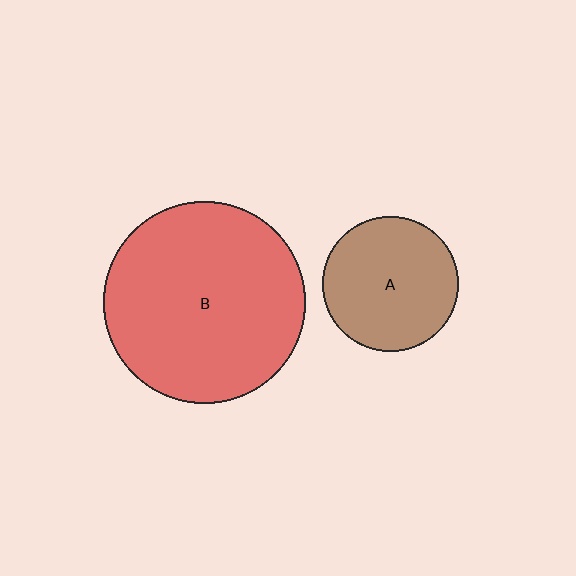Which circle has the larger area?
Circle B (red).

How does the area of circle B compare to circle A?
Approximately 2.2 times.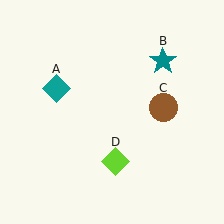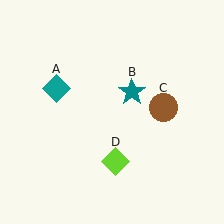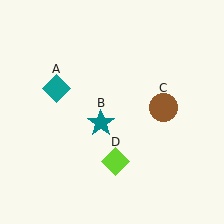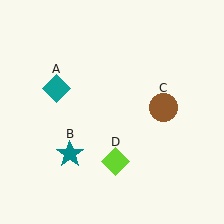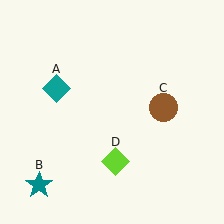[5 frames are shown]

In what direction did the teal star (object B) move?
The teal star (object B) moved down and to the left.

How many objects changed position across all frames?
1 object changed position: teal star (object B).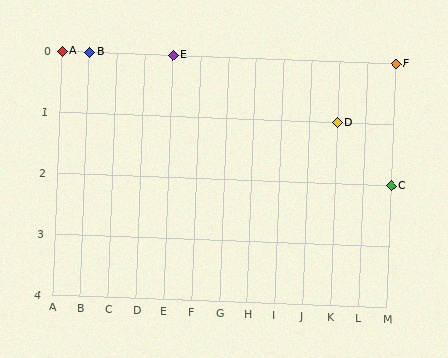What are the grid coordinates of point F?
Point F is at grid coordinates (M, 0).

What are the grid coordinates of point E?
Point E is at grid coordinates (E, 0).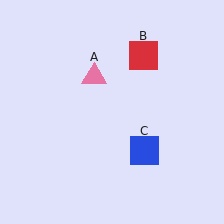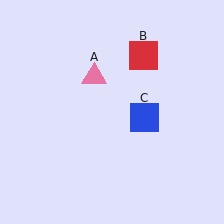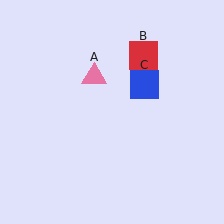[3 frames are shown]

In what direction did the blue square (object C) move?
The blue square (object C) moved up.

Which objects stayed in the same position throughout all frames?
Pink triangle (object A) and red square (object B) remained stationary.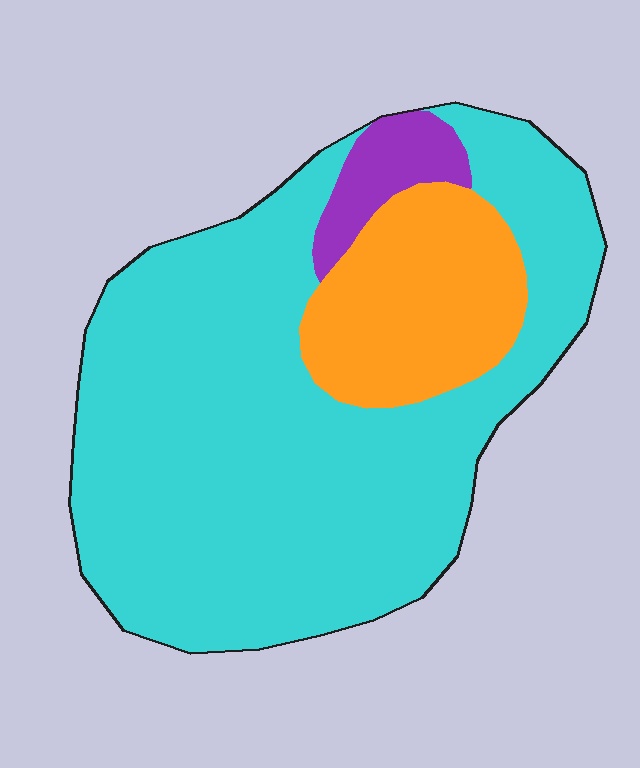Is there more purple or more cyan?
Cyan.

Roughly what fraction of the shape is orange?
Orange covers 19% of the shape.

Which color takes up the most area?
Cyan, at roughly 75%.